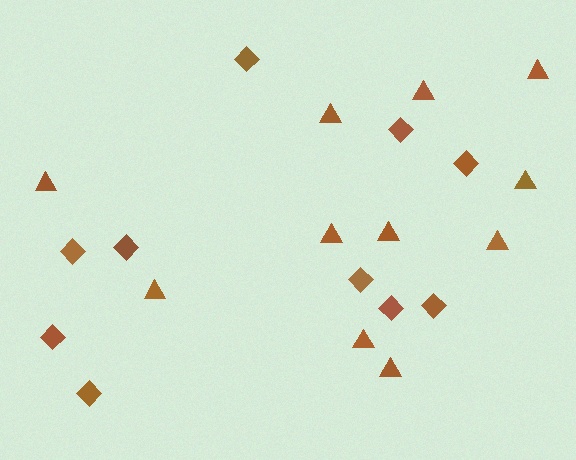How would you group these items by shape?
There are 2 groups: one group of diamonds (10) and one group of triangles (11).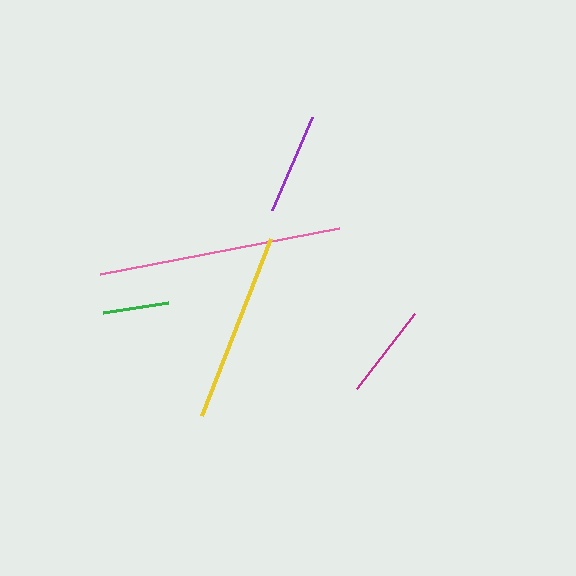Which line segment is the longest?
The pink line is the longest at approximately 243 pixels.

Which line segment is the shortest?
The green line is the shortest at approximately 66 pixels.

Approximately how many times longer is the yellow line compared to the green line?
The yellow line is approximately 2.9 times the length of the green line.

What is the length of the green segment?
The green segment is approximately 66 pixels long.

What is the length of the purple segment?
The purple segment is approximately 101 pixels long.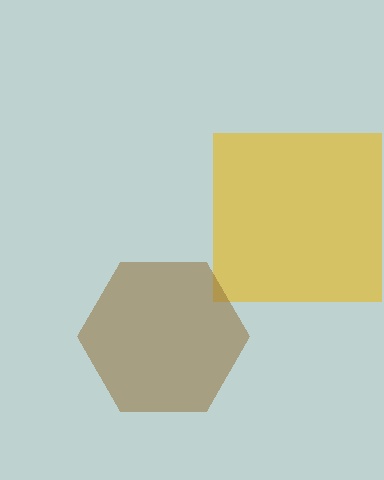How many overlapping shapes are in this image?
There are 2 overlapping shapes in the image.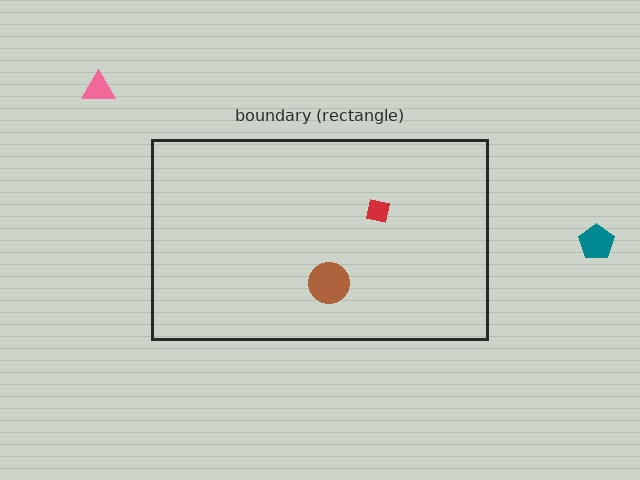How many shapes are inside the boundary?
2 inside, 2 outside.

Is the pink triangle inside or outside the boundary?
Outside.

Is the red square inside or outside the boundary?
Inside.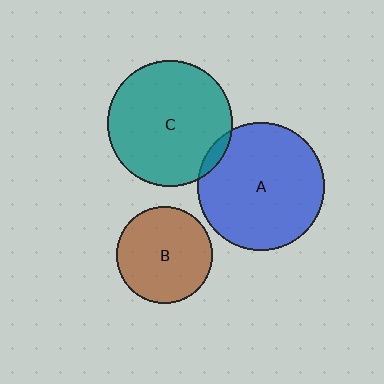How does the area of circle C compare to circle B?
Approximately 1.7 times.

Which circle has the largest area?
Circle A (blue).